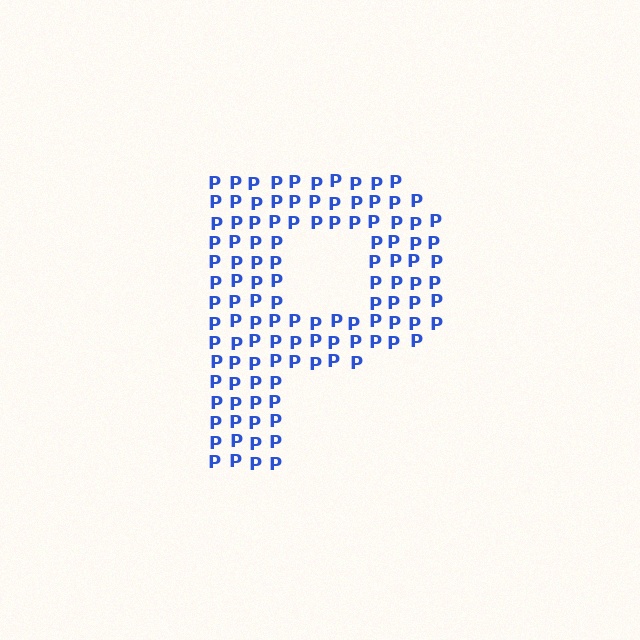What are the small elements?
The small elements are letter P's.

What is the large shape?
The large shape is the letter P.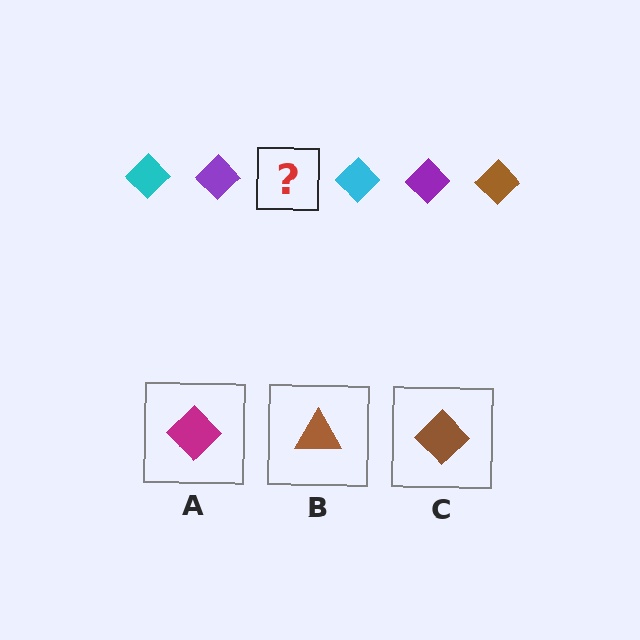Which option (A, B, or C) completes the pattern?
C.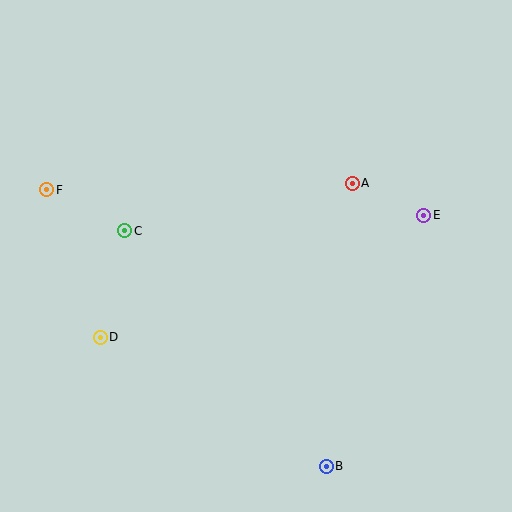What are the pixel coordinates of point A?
Point A is at (352, 183).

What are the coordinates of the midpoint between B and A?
The midpoint between B and A is at (339, 325).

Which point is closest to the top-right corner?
Point E is closest to the top-right corner.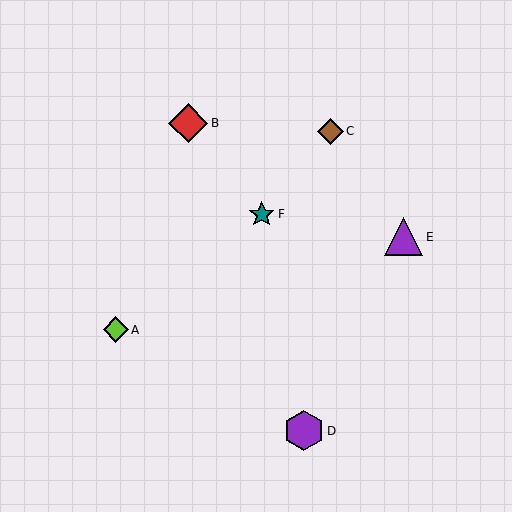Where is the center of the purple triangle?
The center of the purple triangle is at (404, 237).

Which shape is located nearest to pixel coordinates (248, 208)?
The teal star (labeled F) at (262, 214) is nearest to that location.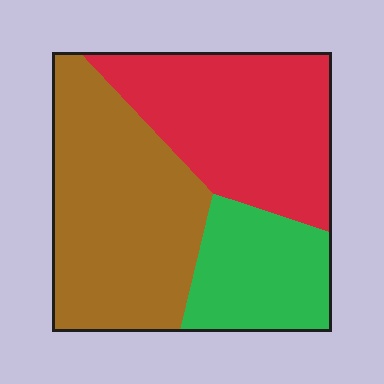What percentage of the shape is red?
Red takes up between a third and a half of the shape.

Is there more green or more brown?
Brown.